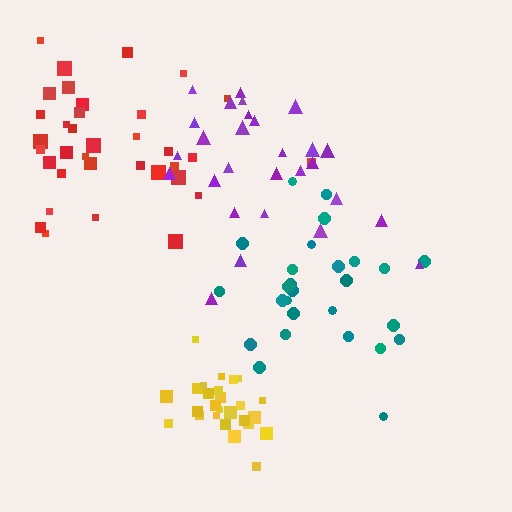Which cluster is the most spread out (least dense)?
Purple.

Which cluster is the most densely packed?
Yellow.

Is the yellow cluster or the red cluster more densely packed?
Yellow.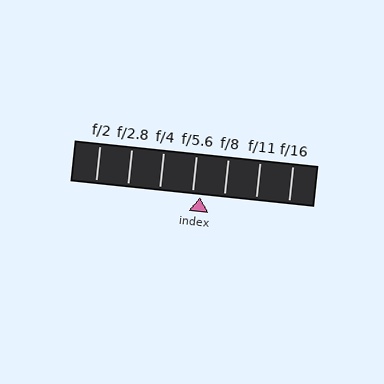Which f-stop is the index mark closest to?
The index mark is closest to f/5.6.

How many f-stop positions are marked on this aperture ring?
There are 7 f-stop positions marked.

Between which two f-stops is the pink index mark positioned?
The index mark is between f/5.6 and f/8.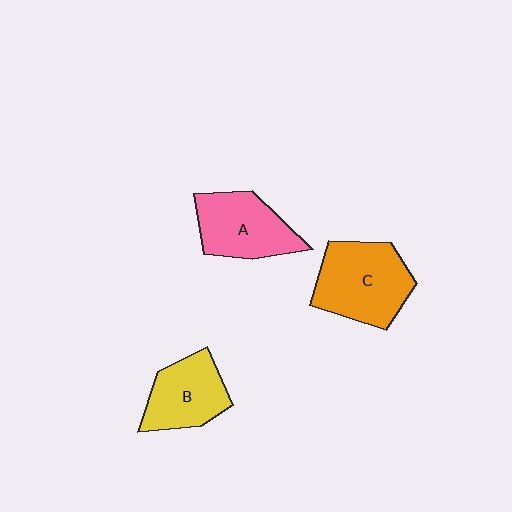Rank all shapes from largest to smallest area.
From largest to smallest: C (orange), A (pink), B (yellow).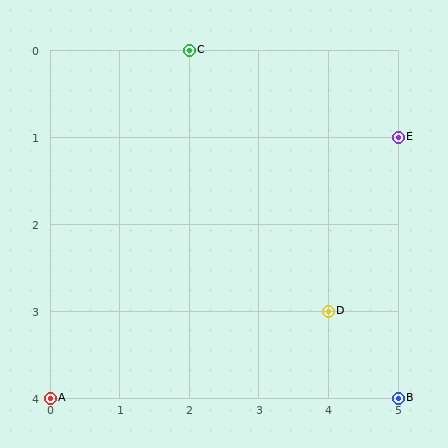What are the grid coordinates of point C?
Point C is at grid coordinates (2, 0).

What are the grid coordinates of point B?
Point B is at grid coordinates (5, 4).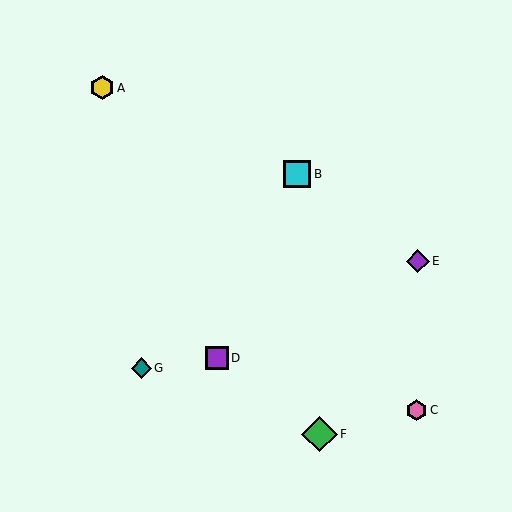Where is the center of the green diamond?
The center of the green diamond is at (319, 434).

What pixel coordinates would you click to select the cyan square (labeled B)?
Click at (297, 174) to select the cyan square B.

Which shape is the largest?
The green diamond (labeled F) is the largest.